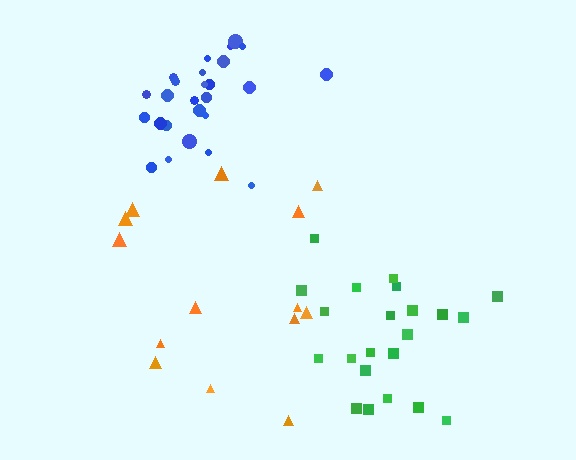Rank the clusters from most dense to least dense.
blue, green, orange.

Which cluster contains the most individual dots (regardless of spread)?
Blue (26).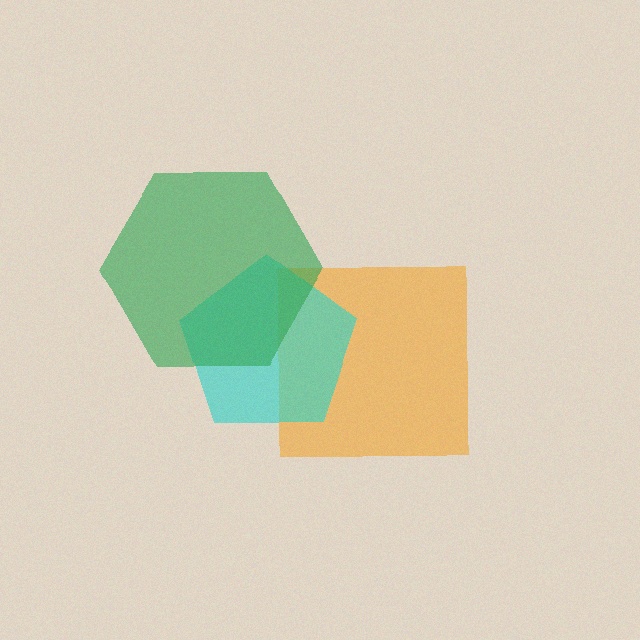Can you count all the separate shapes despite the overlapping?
Yes, there are 3 separate shapes.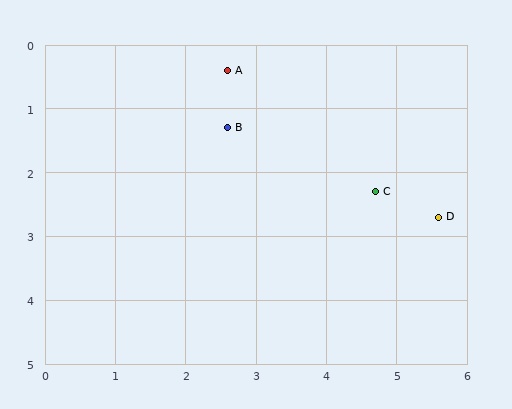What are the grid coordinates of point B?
Point B is at approximately (2.6, 1.3).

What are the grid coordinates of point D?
Point D is at approximately (5.6, 2.7).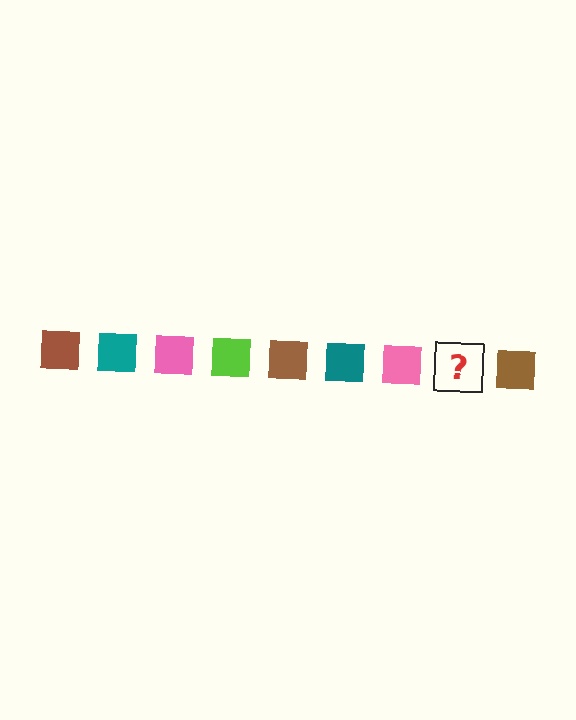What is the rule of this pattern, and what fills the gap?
The rule is that the pattern cycles through brown, teal, pink, lime squares. The gap should be filled with a lime square.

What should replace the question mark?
The question mark should be replaced with a lime square.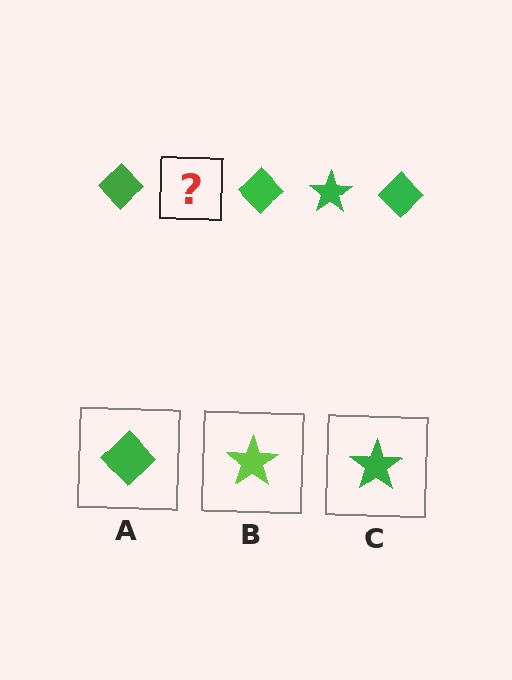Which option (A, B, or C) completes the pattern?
C.